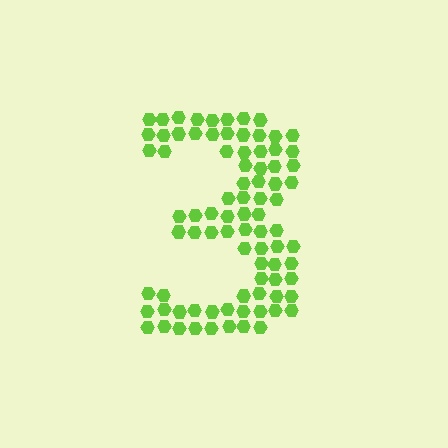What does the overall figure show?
The overall figure shows the digit 3.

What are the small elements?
The small elements are hexagons.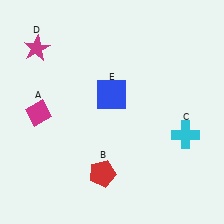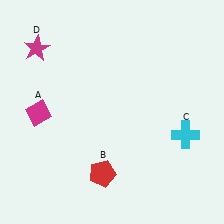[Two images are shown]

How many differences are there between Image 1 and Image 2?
There is 1 difference between the two images.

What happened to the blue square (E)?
The blue square (E) was removed in Image 2. It was in the top-left area of Image 1.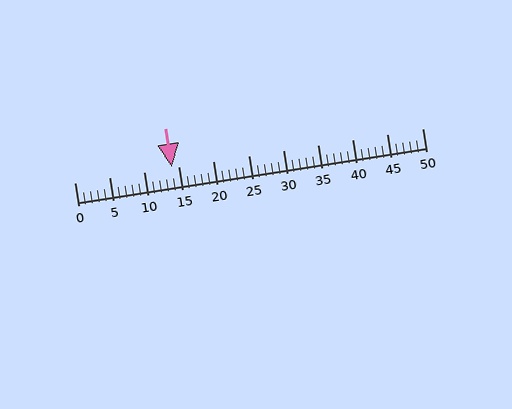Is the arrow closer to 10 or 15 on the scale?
The arrow is closer to 15.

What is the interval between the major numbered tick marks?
The major tick marks are spaced 5 units apart.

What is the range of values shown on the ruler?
The ruler shows values from 0 to 50.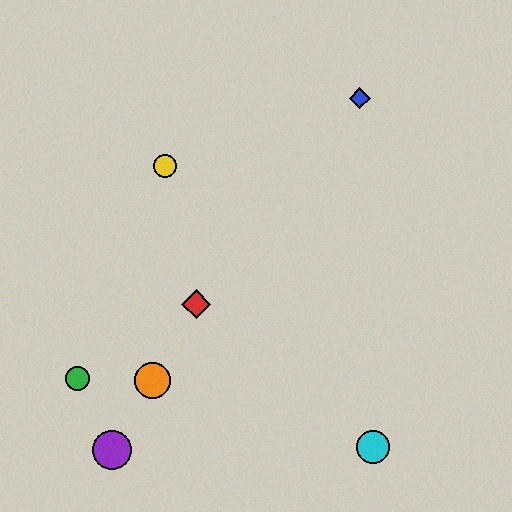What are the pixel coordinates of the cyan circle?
The cyan circle is at (373, 447).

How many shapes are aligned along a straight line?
3 shapes (the red diamond, the purple circle, the orange circle) are aligned along a straight line.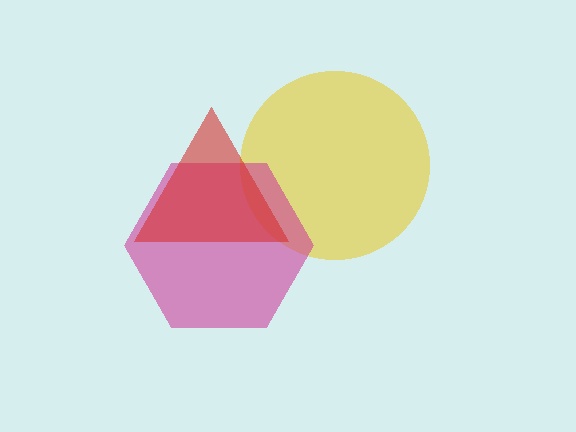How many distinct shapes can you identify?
There are 3 distinct shapes: a yellow circle, a magenta hexagon, a red triangle.